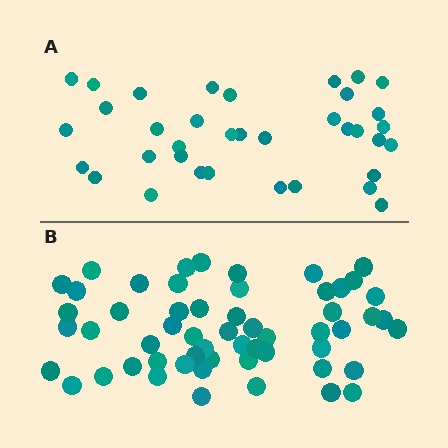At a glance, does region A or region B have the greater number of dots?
Region B (the bottom region) has more dots.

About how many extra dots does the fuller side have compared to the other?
Region B has approximately 20 more dots than region A.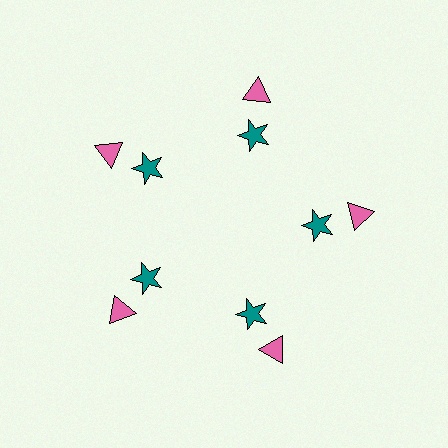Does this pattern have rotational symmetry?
Yes, this pattern has 5-fold rotational symmetry. It looks the same after rotating 72 degrees around the center.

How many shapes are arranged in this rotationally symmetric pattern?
There are 10 shapes, arranged in 5 groups of 2.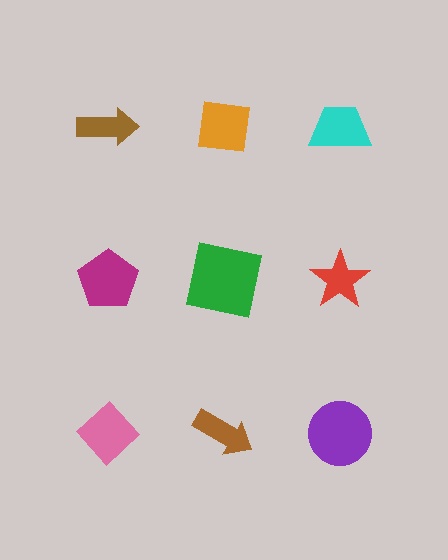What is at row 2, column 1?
A magenta pentagon.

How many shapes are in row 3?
3 shapes.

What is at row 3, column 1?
A pink diamond.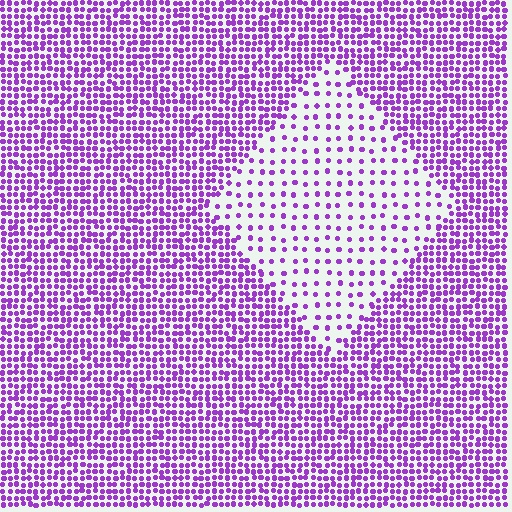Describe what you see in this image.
The image contains small purple elements arranged at two different densities. A diamond-shaped region is visible where the elements are less densely packed than the surrounding area.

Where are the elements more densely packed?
The elements are more densely packed outside the diamond boundary.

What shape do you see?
I see a diamond.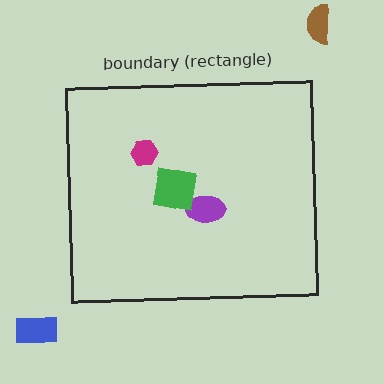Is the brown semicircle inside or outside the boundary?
Outside.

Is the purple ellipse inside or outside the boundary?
Inside.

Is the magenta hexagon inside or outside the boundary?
Inside.